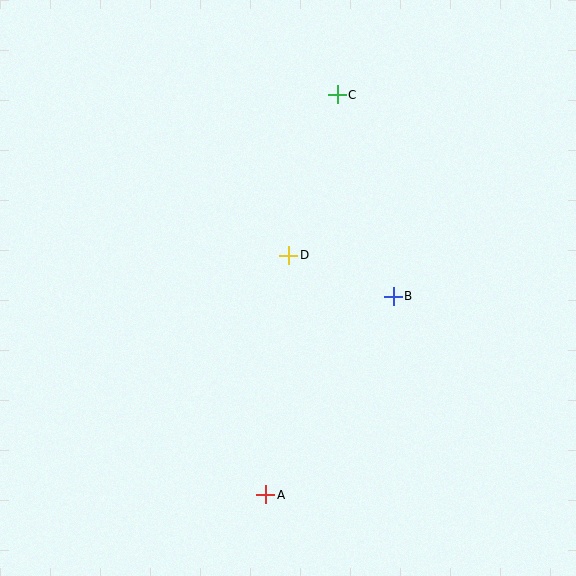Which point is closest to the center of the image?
Point D at (289, 255) is closest to the center.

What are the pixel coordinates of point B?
Point B is at (393, 296).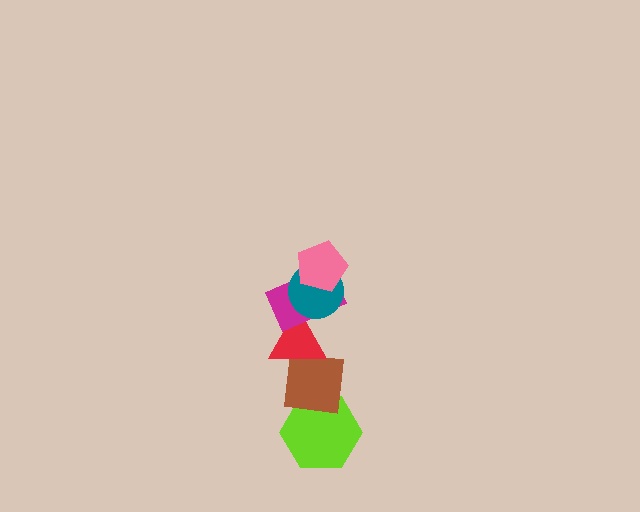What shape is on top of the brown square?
The red triangle is on top of the brown square.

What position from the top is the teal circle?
The teal circle is 2nd from the top.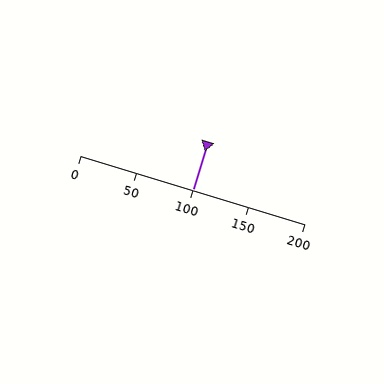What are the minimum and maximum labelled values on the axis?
The axis runs from 0 to 200.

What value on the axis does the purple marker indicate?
The marker indicates approximately 100.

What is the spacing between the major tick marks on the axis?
The major ticks are spaced 50 apart.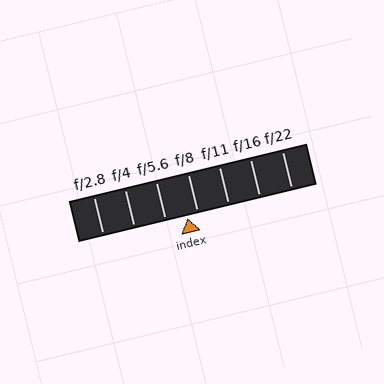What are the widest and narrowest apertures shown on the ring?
The widest aperture shown is f/2.8 and the narrowest is f/22.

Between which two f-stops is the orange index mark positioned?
The index mark is between f/5.6 and f/8.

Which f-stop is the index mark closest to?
The index mark is closest to f/8.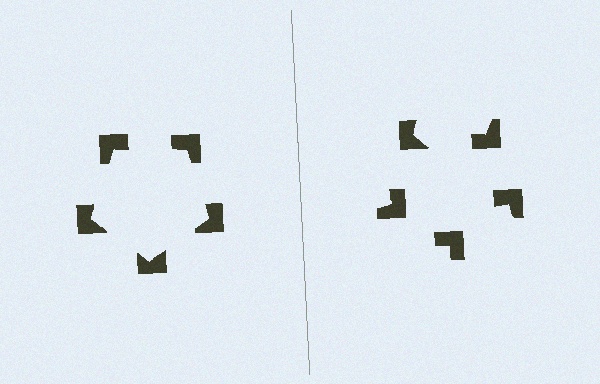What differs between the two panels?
The notched squares are positioned identically on both sides; only the wedge orientations differ. On the left they align to a pentagon; on the right they are misaligned.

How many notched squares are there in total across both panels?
10 — 5 on each side.